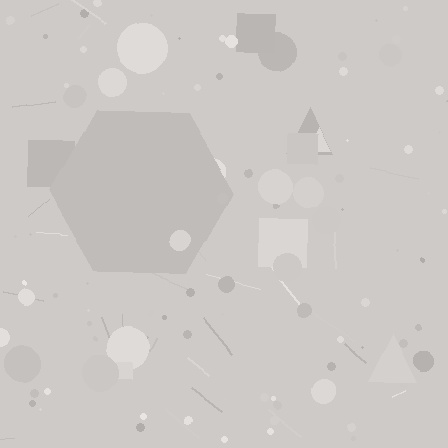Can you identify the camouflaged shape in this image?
The camouflaged shape is a hexagon.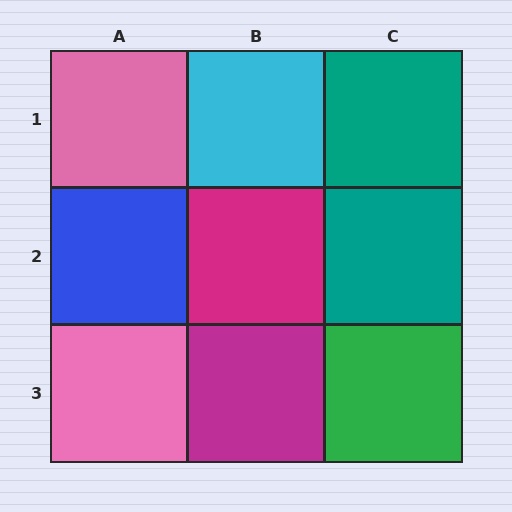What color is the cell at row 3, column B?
Magenta.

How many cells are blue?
1 cell is blue.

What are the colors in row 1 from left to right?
Pink, cyan, teal.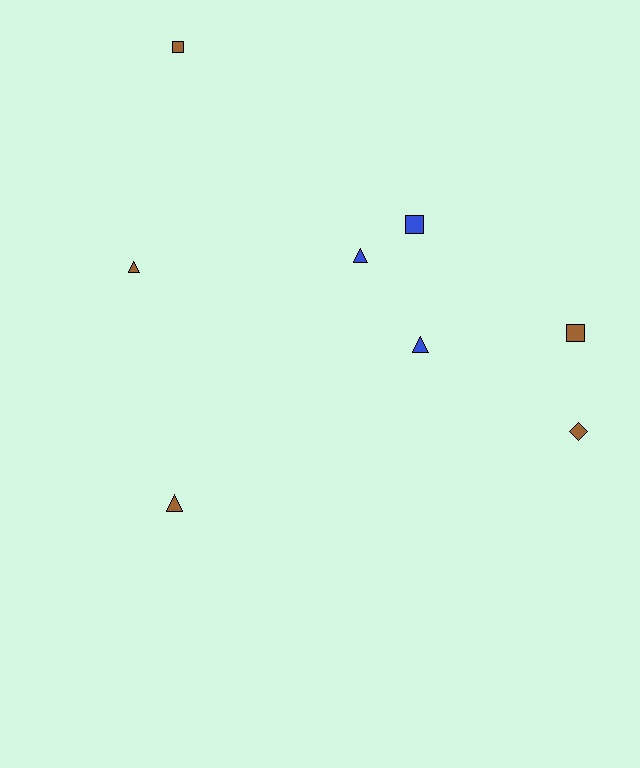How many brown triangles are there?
There are 2 brown triangles.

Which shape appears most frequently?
Triangle, with 4 objects.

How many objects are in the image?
There are 8 objects.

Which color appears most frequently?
Brown, with 5 objects.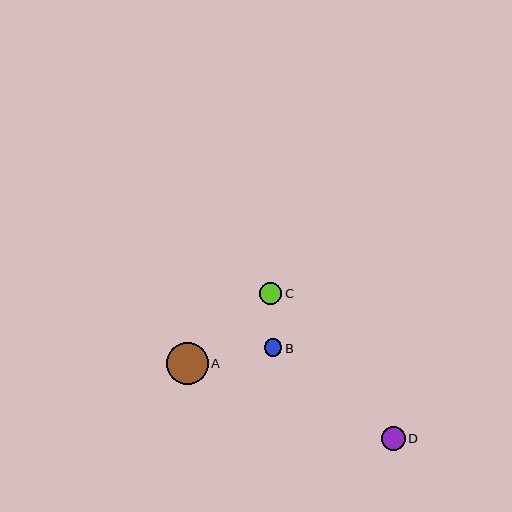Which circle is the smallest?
Circle B is the smallest with a size of approximately 18 pixels.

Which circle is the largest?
Circle A is the largest with a size of approximately 42 pixels.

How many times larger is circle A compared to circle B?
Circle A is approximately 2.4 times the size of circle B.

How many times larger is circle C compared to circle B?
Circle C is approximately 1.3 times the size of circle B.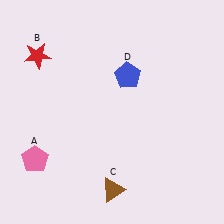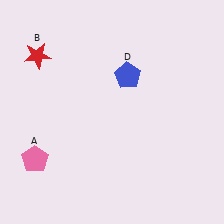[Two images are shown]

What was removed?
The brown triangle (C) was removed in Image 2.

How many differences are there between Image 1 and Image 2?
There is 1 difference between the two images.